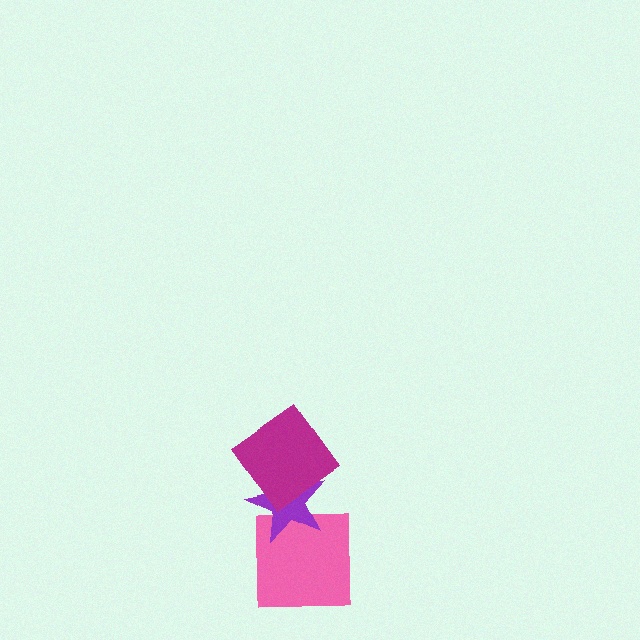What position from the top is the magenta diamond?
The magenta diamond is 1st from the top.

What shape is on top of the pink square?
The purple star is on top of the pink square.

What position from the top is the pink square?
The pink square is 3rd from the top.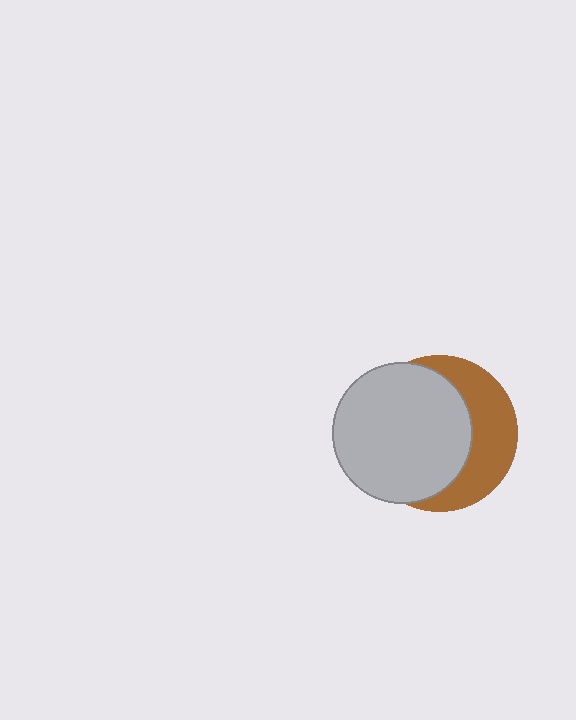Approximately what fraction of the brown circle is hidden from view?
Roughly 62% of the brown circle is hidden behind the light gray circle.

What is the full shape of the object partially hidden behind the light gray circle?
The partially hidden object is a brown circle.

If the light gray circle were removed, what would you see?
You would see the complete brown circle.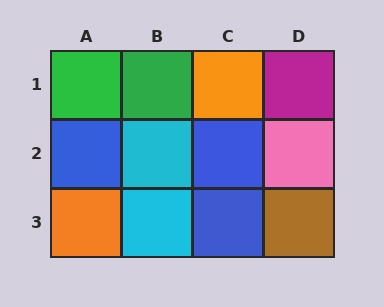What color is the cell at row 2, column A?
Blue.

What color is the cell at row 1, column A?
Green.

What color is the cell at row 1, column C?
Orange.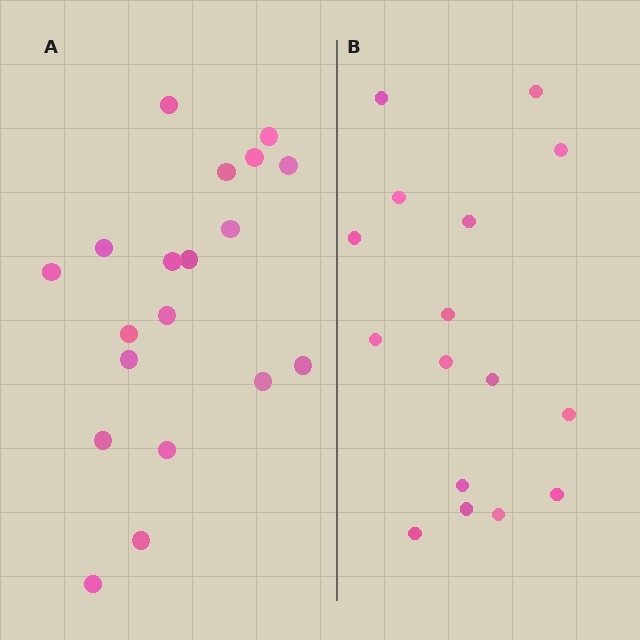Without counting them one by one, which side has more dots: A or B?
Region A (the left region) has more dots.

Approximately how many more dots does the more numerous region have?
Region A has just a few more — roughly 2 or 3 more dots than region B.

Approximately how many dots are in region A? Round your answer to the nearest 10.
About 20 dots. (The exact count is 19, which rounds to 20.)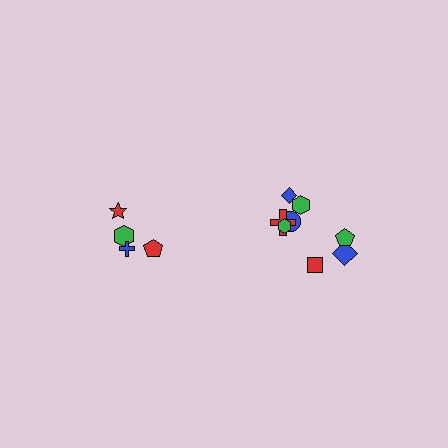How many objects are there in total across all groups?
There are 12 objects.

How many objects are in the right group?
There are 8 objects.